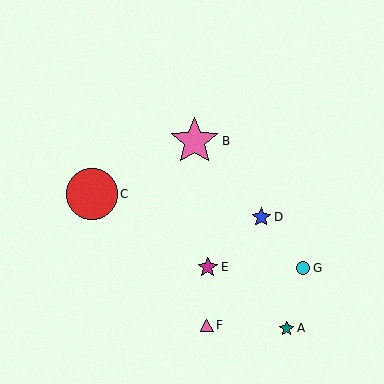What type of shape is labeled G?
Shape G is a cyan circle.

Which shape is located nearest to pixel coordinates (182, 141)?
The pink star (labeled B) at (195, 141) is nearest to that location.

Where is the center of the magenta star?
The center of the magenta star is at (208, 267).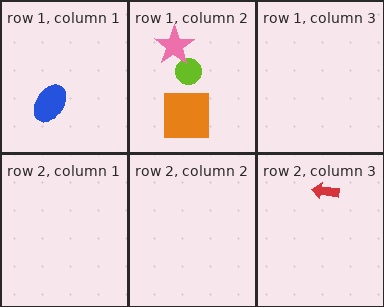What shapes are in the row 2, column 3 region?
The red arrow.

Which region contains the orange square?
The row 1, column 2 region.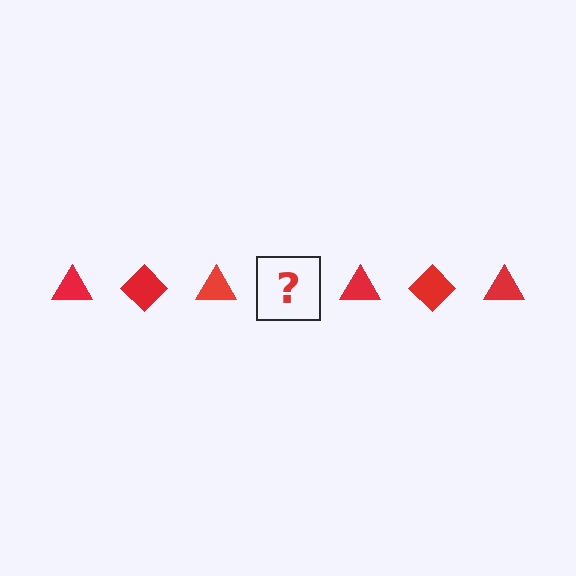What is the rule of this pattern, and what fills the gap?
The rule is that the pattern cycles through triangle, diamond shapes in red. The gap should be filled with a red diamond.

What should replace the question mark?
The question mark should be replaced with a red diamond.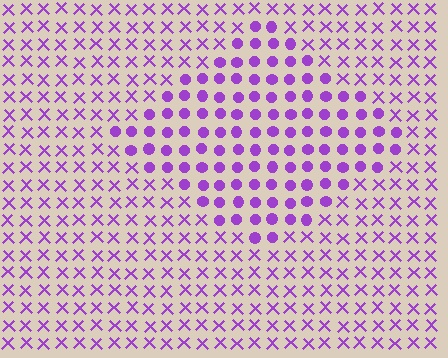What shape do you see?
I see a diamond.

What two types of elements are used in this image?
The image uses circles inside the diamond region and X marks outside it.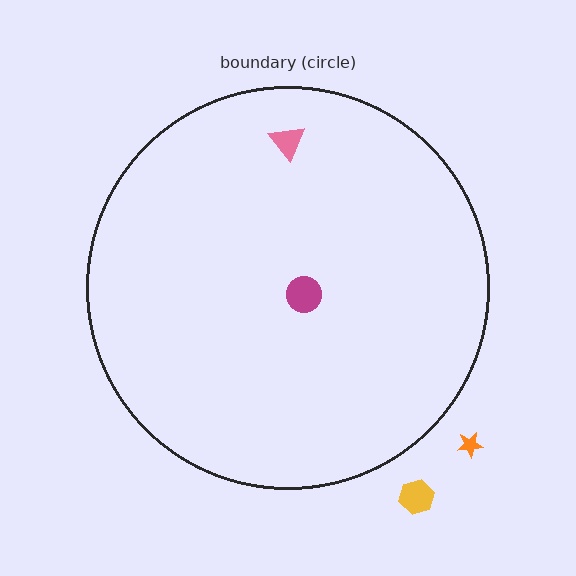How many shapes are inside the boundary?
2 inside, 2 outside.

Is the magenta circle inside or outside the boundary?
Inside.